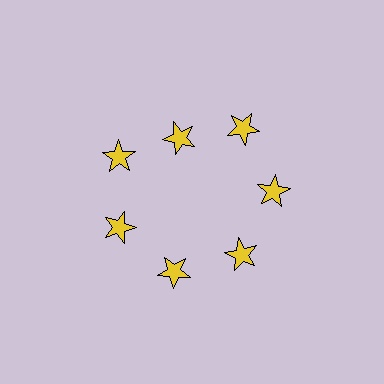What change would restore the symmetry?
The symmetry would be restored by moving it outward, back onto the ring so that all 7 stars sit at equal angles and equal distance from the center.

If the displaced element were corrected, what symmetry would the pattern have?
It would have 7-fold rotational symmetry — the pattern would map onto itself every 51 degrees.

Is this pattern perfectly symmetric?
No. The 7 yellow stars are arranged in a ring, but one element near the 12 o'clock position is pulled inward toward the center, breaking the 7-fold rotational symmetry.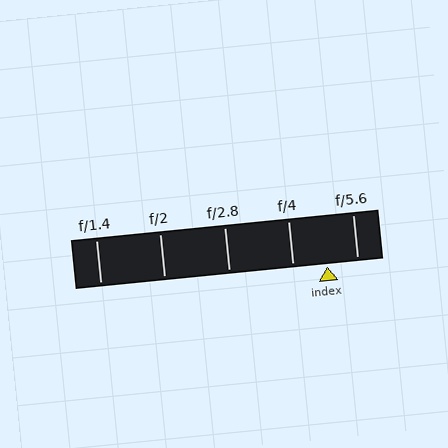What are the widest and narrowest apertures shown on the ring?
The widest aperture shown is f/1.4 and the narrowest is f/5.6.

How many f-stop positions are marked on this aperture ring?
There are 5 f-stop positions marked.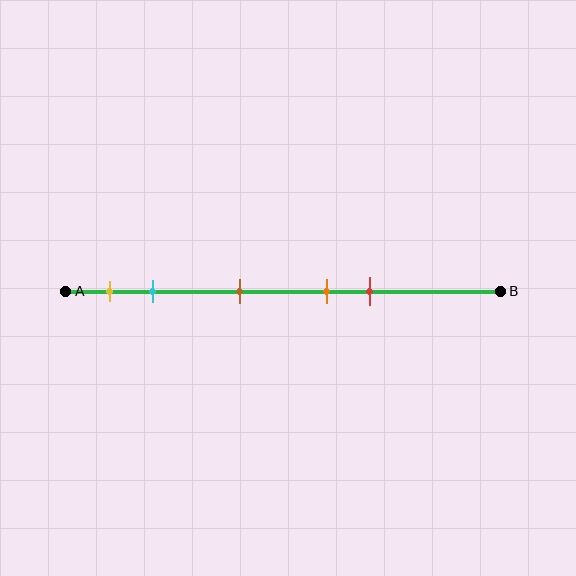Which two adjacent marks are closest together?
The orange and red marks are the closest adjacent pair.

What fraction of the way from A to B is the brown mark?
The brown mark is approximately 40% (0.4) of the way from A to B.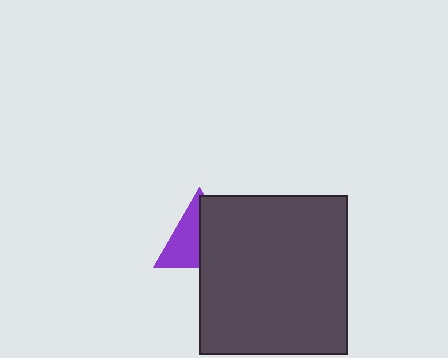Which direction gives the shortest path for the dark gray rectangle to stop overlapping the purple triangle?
Moving right gives the shortest separation.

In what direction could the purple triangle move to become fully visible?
The purple triangle could move left. That would shift it out from behind the dark gray rectangle entirely.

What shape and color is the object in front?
The object in front is a dark gray rectangle.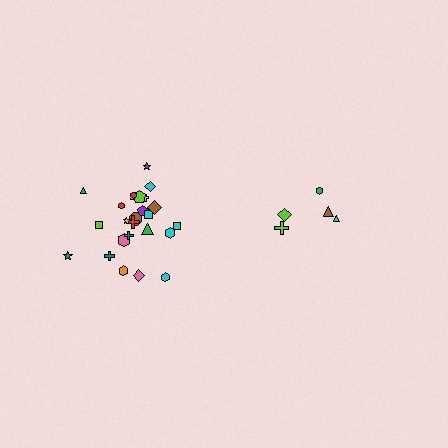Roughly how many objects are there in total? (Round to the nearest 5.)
Roughly 30 objects in total.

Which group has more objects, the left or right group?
The left group.